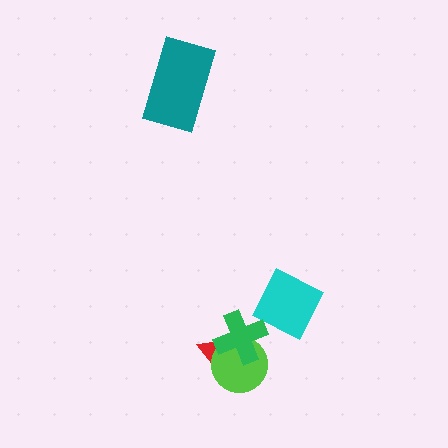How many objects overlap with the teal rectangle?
0 objects overlap with the teal rectangle.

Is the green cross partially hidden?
No, no other shape covers it.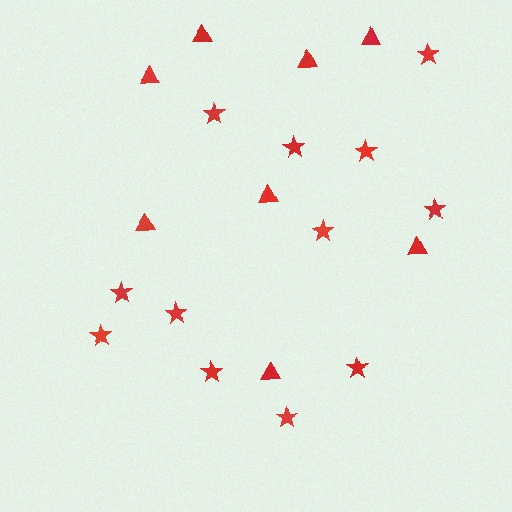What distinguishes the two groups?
There are 2 groups: one group of triangles (8) and one group of stars (12).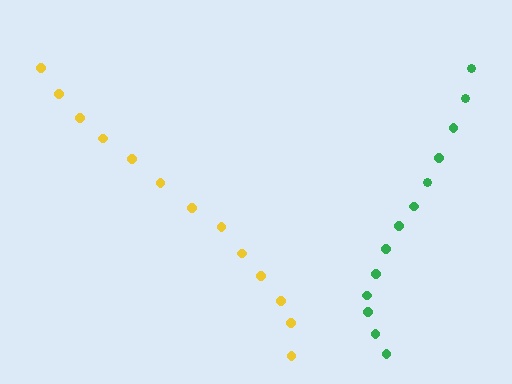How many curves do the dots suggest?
There are 2 distinct paths.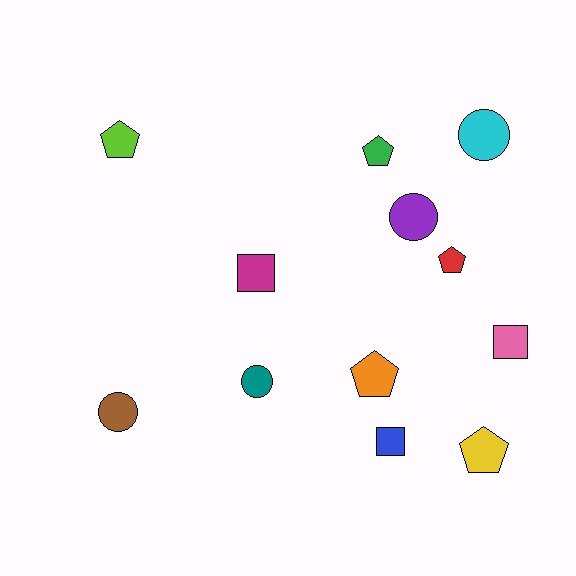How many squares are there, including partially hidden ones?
There are 3 squares.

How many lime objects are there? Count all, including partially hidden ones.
There is 1 lime object.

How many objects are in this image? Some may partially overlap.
There are 12 objects.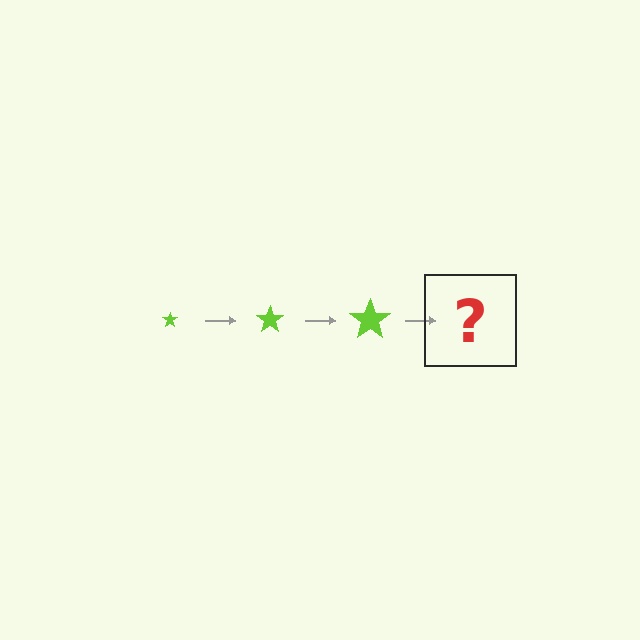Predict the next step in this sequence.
The next step is a lime star, larger than the previous one.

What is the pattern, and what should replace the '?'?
The pattern is that the star gets progressively larger each step. The '?' should be a lime star, larger than the previous one.